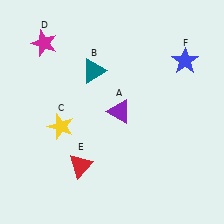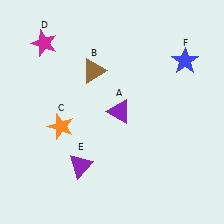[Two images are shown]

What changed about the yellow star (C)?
In Image 1, C is yellow. In Image 2, it changed to orange.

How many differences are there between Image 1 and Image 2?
There are 3 differences between the two images.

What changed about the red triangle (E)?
In Image 1, E is red. In Image 2, it changed to purple.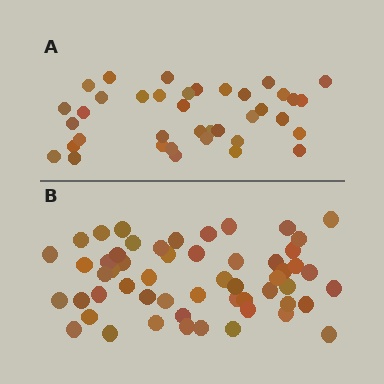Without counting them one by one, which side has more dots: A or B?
Region B (the bottom region) has more dots.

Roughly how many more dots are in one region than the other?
Region B has approximately 15 more dots than region A.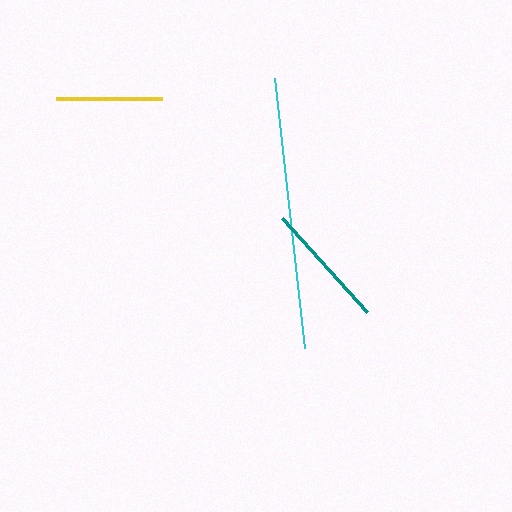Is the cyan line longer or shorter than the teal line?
The cyan line is longer than the teal line.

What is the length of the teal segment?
The teal segment is approximately 127 pixels long.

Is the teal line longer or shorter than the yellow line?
The teal line is longer than the yellow line.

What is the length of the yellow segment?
The yellow segment is approximately 106 pixels long.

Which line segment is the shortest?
The yellow line is the shortest at approximately 106 pixels.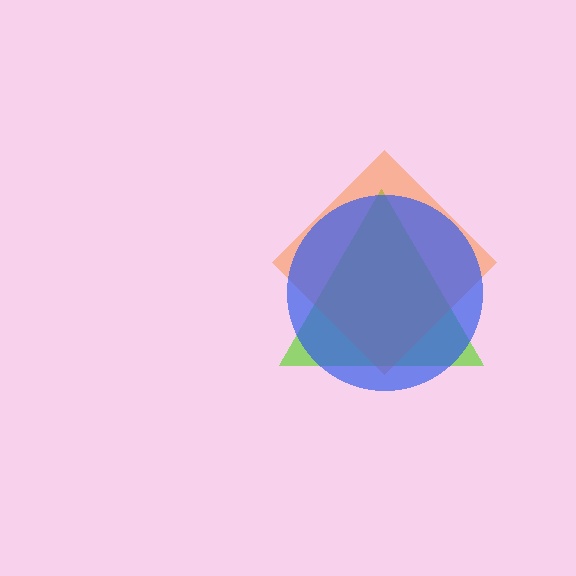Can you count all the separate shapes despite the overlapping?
Yes, there are 3 separate shapes.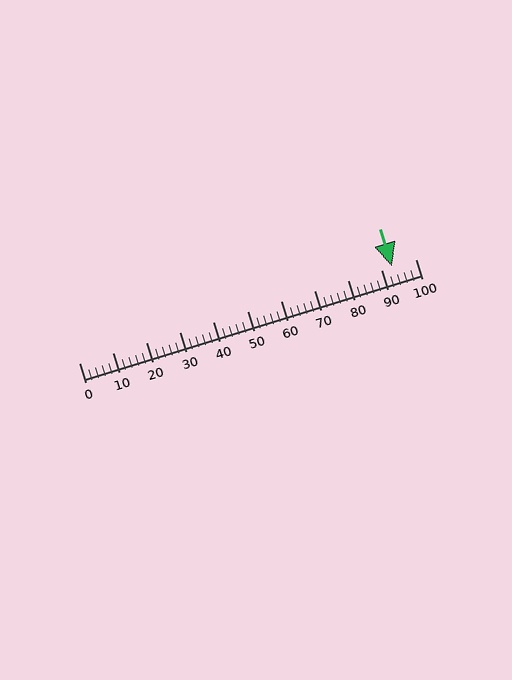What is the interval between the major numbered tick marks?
The major tick marks are spaced 10 units apart.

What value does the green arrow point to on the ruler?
The green arrow points to approximately 93.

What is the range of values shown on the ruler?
The ruler shows values from 0 to 100.